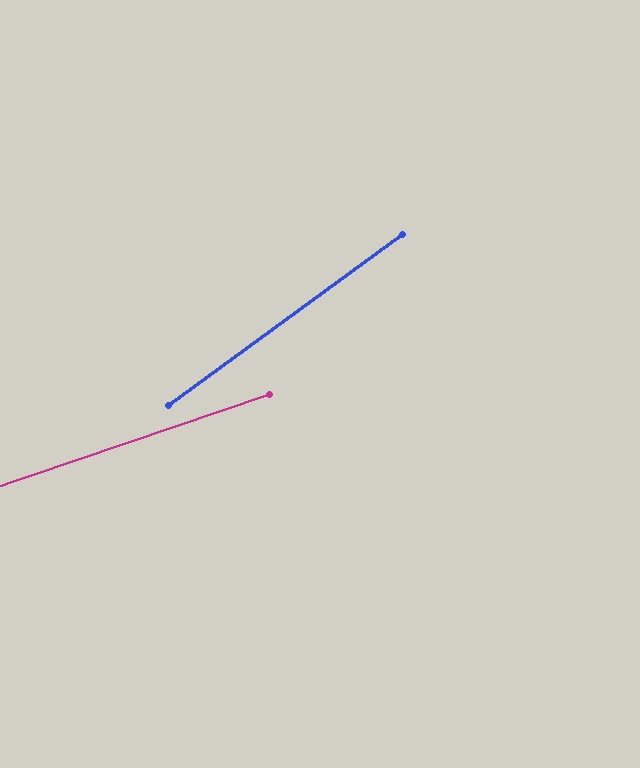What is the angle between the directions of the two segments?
Approximately 17 degrees.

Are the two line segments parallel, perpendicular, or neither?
Neither parallel nor perpendicular — they differ by about 17°.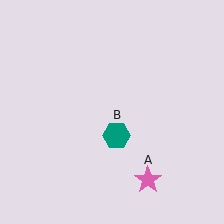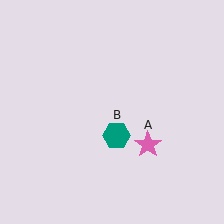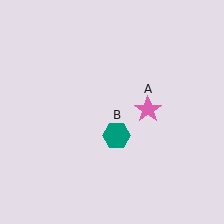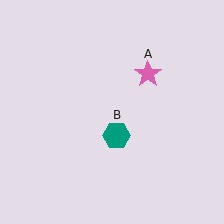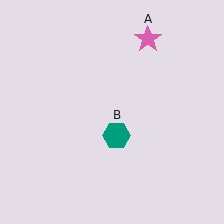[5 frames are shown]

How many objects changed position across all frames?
1 object changed position: pink star (object A).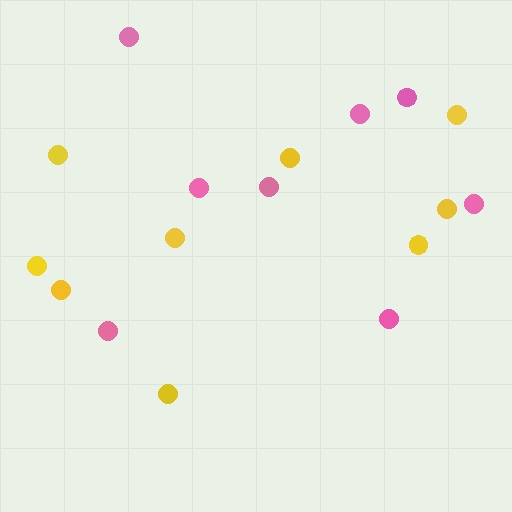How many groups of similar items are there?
There are 2 groups: one group of pink circles (8) and one group of yellow circles (9).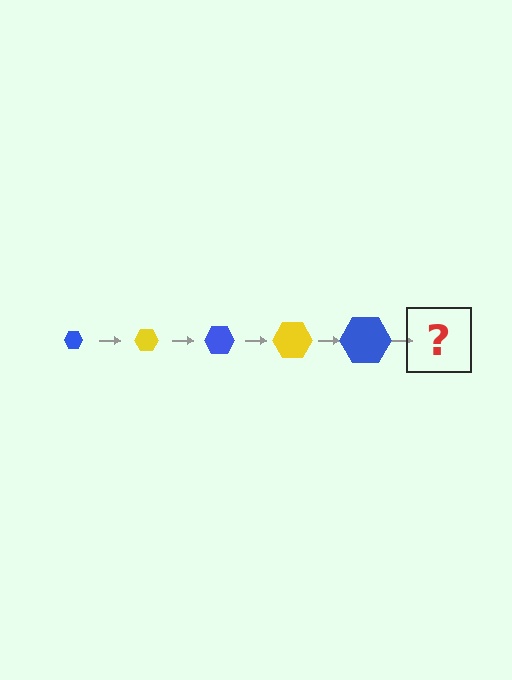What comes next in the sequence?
The next element should be a yellow hexagon, larger than the previous one.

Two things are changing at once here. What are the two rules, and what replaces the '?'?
The two rules are that the hexagon grows larger each step and the color cycles through blue and yellow. The '?' should be a yellow hexagon, larger than the previous one.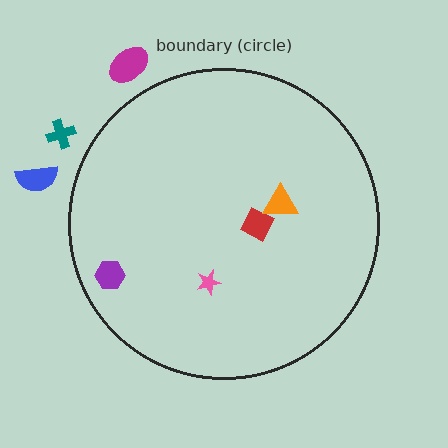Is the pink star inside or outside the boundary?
Inside.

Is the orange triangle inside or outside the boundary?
Inside.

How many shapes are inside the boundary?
4 inside, 3 outside.